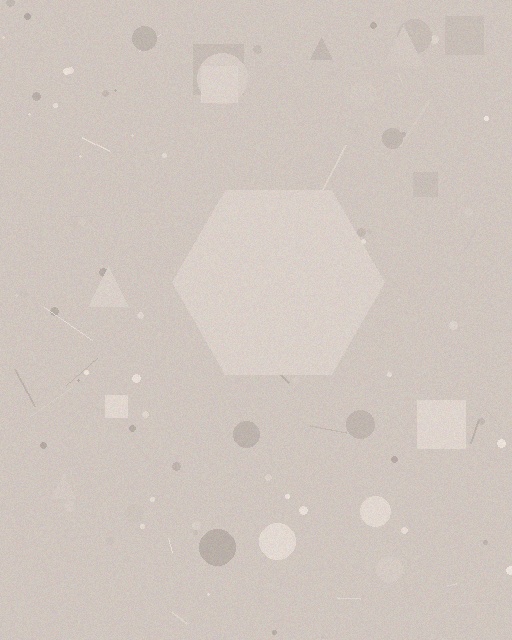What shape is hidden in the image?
A hexagon is hidden in the image.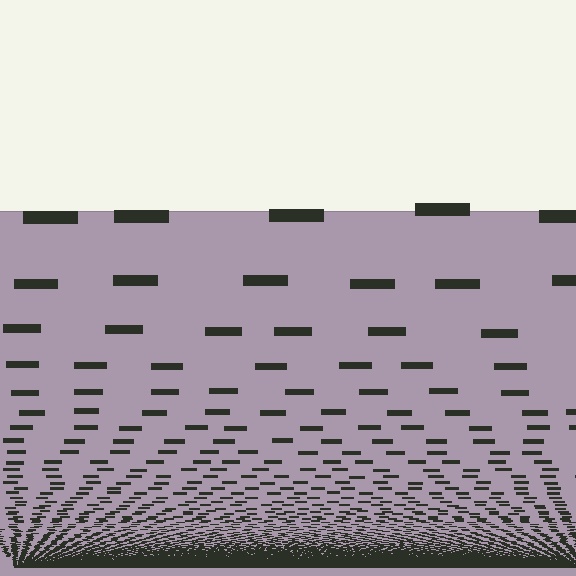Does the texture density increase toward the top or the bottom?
Density increases toward the bottom.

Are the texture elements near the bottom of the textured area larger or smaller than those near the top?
Smaller. The gradient is inverted — elements near the bottom are smaller and denser.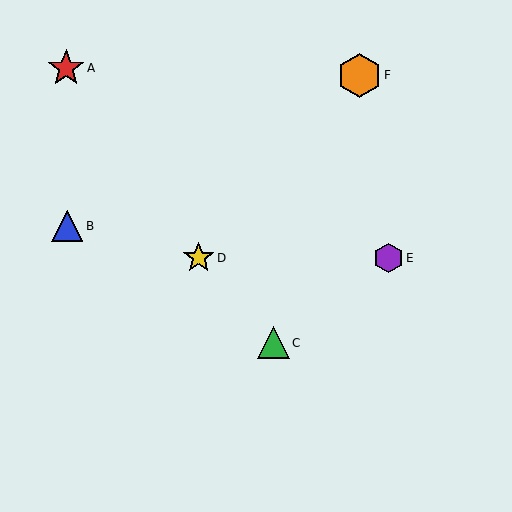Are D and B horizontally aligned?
No, D is at y≈258 and B is at y≈226.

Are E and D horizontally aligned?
Yes, both are at y≈258.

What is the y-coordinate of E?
Object E is at y≈258.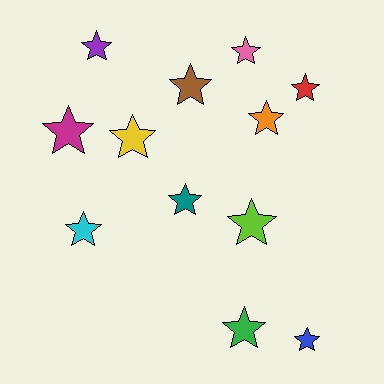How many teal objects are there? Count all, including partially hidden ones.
There is 1 teal object.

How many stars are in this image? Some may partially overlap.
There are 12 stars.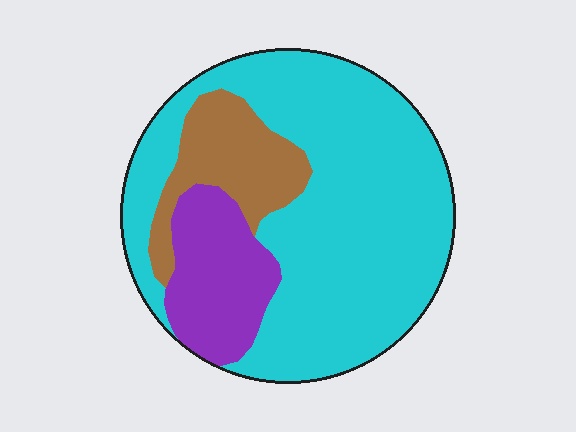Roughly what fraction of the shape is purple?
Purple covers 17% of the shape.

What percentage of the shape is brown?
Brown takes up about one sixth (1/6) of the shape.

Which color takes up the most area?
Cyan, at roughly 70%.